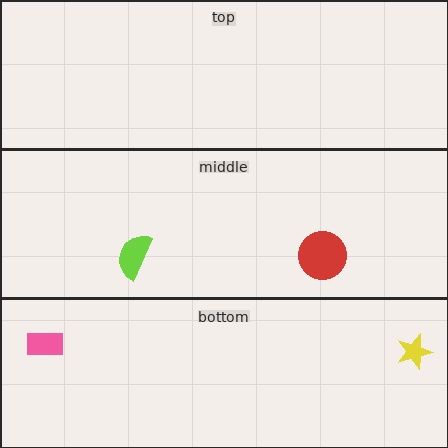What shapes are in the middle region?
The red circle, the lime semicircle.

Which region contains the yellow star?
The bottom region.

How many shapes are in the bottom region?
2.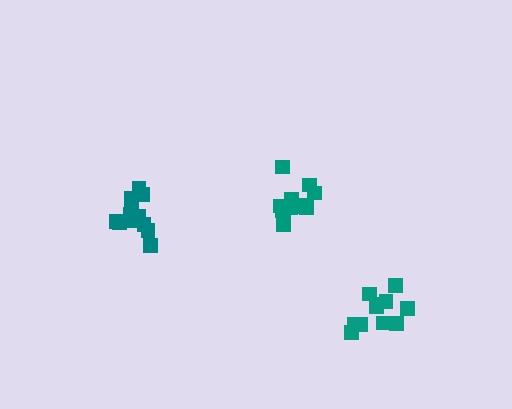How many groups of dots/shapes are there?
There are 3 groups.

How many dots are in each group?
Group 1: 13 dots, Group 2: 12 dots, Group 3: 11 dots (36 total).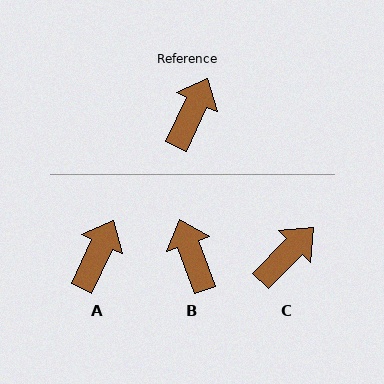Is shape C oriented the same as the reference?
No, it is off by about 20 degrees.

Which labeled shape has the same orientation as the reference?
A.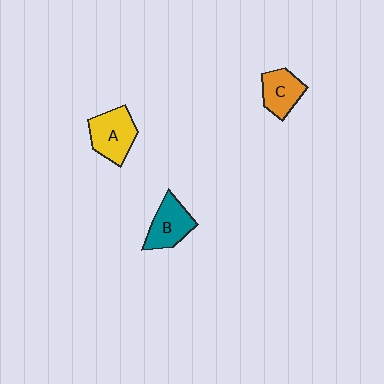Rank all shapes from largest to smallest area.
From largest to smallest: A (yellow), B (teal), C (orange).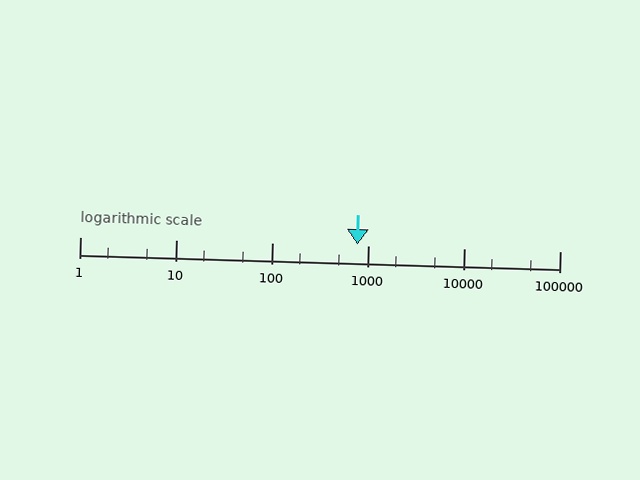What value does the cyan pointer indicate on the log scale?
The pointer indicates approximately 780.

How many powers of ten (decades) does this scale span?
The scale spans 5 decades, from 1 to 100000.